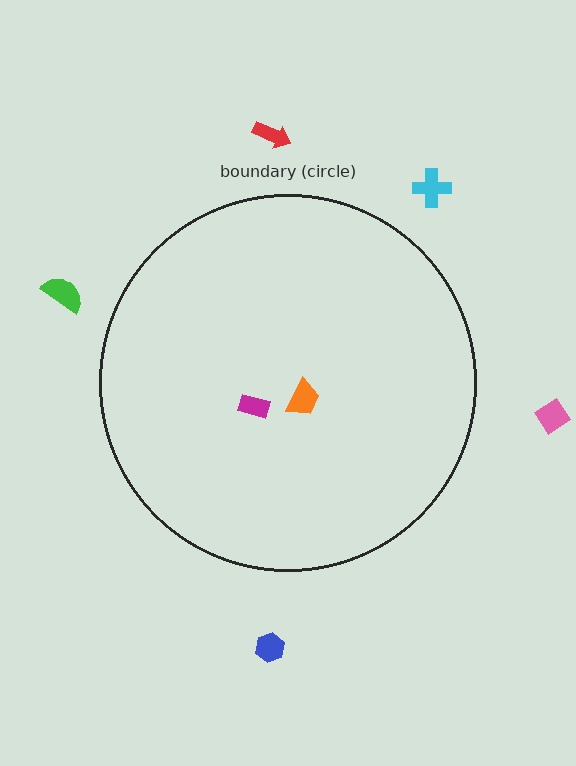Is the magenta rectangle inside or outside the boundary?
Inside.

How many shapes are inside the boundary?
2 inside, 5 outside.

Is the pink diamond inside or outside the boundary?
Outside.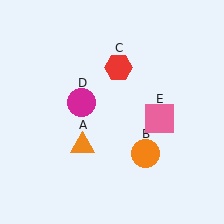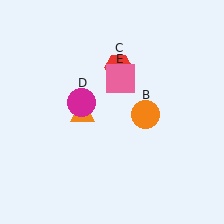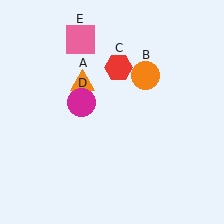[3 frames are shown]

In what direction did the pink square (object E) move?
The pink square (object E) moved up and to the left.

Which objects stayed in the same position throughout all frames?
Red hexagon (object C) and magenta circle (object D) remained stationary.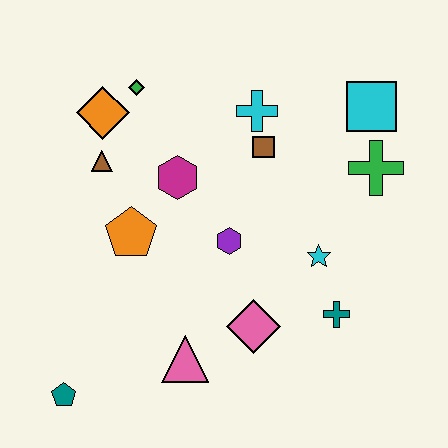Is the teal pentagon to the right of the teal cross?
No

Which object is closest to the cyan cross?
The brown square is closest to the cyan cross.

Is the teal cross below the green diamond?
Yes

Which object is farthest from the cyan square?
The teal pentagon is farthest from the cyan square.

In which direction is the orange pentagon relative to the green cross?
The orange pentagon is to the left of the green cross.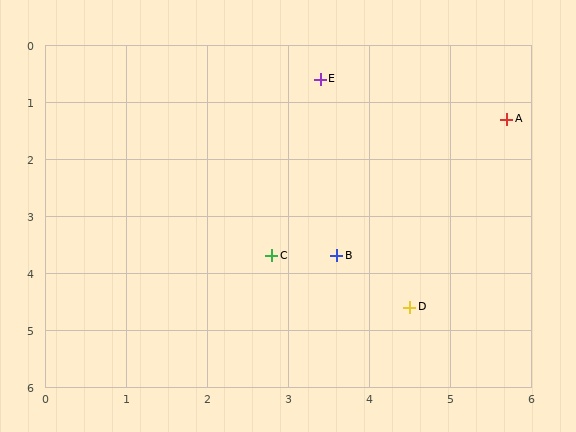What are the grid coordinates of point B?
Point B is at approximately (3.6, 3.7).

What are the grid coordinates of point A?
Point A is at approximately (5.7, 1.3).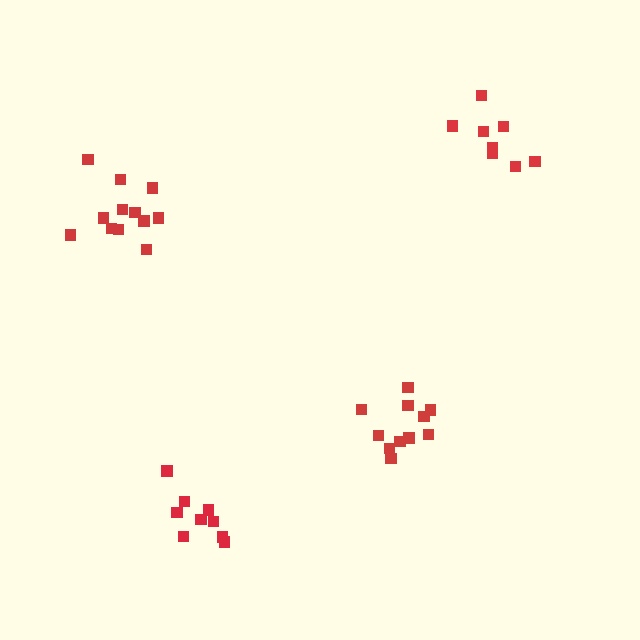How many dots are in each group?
Group 1: 11 dots, Group 2: 12 dots, Group 3: 9 dots, Group 4: 8 dots (40 total).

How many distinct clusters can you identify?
There are 4 distinct clusters.